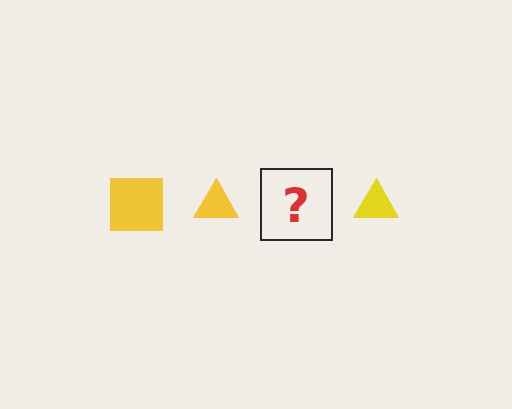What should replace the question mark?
The question mark should be replaced with a yellow square.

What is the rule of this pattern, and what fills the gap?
The rule is that the pattern cycles through square, triangle shapes in yellow. The gap should be filled with a yellow square.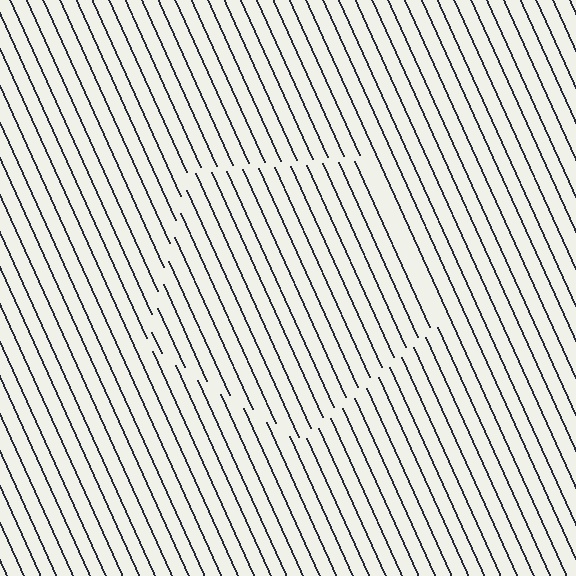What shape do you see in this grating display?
An illusory pentagon. The interior of the shape contains the same grating, shifted by half a period — the contour is defined by the phase discontinuity where line-ends from the inner and outer gratings abut.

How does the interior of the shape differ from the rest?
The interior of the shape contains the same grating, shifted by half a period — the contour is defined by the phase discontinuity where line-ends from the inner and outer gratings abut.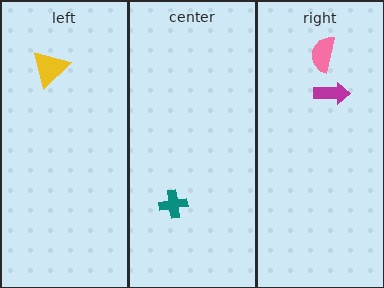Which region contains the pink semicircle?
The right region.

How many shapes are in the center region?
1.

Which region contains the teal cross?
The center region.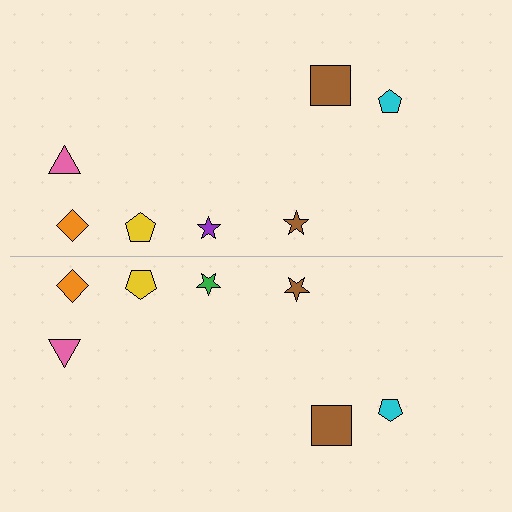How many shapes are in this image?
There are 14 shapes in this image.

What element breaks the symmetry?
The green star on the bottom side breaks the symmetry — its mirror counterpart is purple.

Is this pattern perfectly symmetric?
No, the pattern is not perfectly symmetric. The green star on the bottom side breaks the symmetry — its mirror counterpart is purple.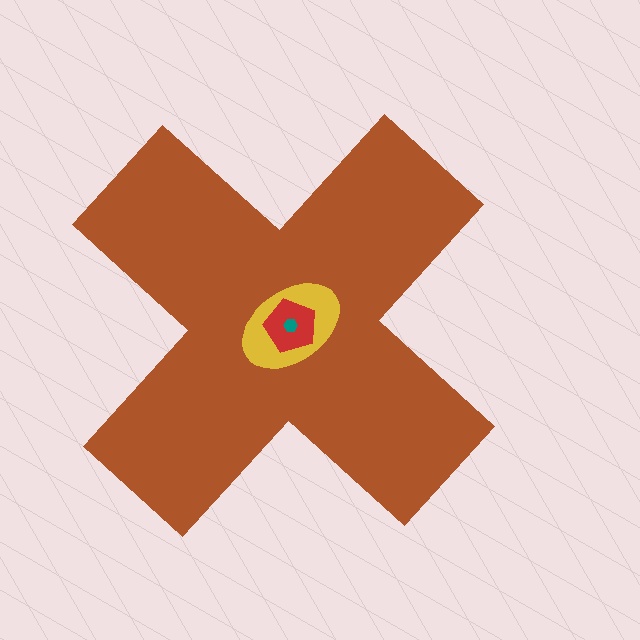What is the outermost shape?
The brown cross.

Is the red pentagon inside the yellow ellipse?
Yes.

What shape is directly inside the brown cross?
The yellow ellipse.